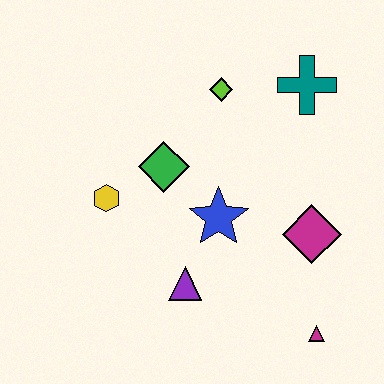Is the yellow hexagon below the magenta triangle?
No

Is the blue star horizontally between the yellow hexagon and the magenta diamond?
Yes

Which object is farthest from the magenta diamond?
The yellow hexagon is farthest from the magenta diamond.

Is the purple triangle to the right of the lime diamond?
No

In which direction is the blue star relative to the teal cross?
The blue star is below the teal cross.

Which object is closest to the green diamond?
The yellow hexagon is closest to the green diamond.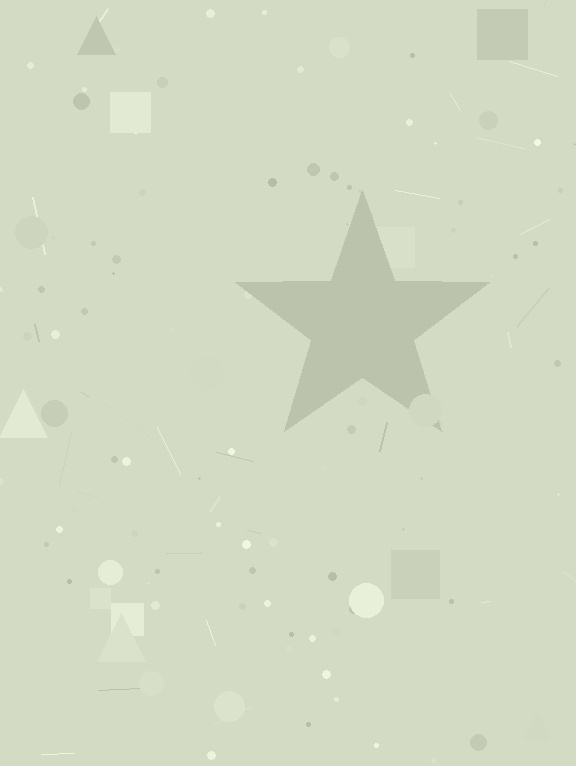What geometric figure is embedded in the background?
A star is embedded in the background.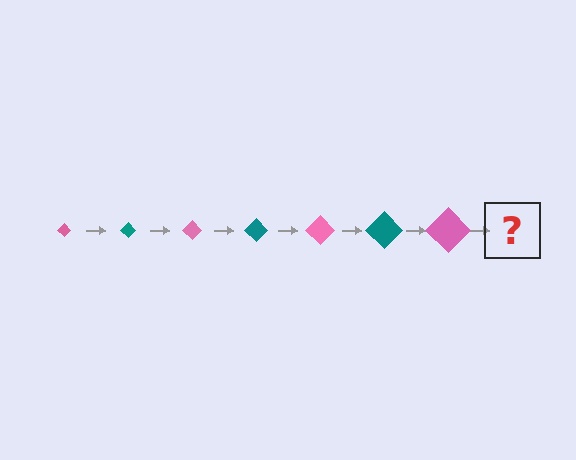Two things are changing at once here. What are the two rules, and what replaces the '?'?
The two rules are that the diamond grows larger each step and the color cycles through pink and teal. The '?' should be a teal diamond, larger than the previous one.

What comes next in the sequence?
The next element should be a teal diamond, larger than the previous one.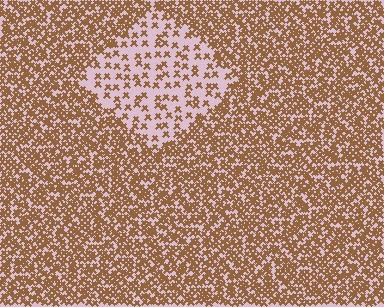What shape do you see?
I see a diamond.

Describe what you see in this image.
The image contains small brown elements arranged at two different densities. A diamond-shaped region is visible where the elements are less densely packed than the surrounding area.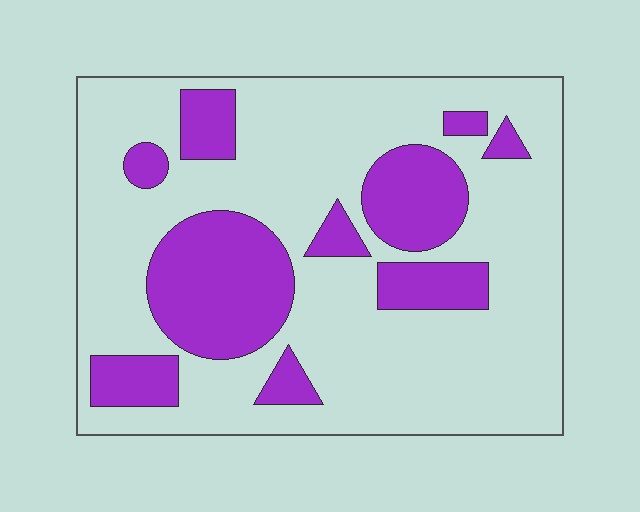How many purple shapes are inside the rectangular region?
10.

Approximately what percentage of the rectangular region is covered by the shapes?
Approximately 30%.